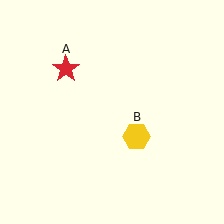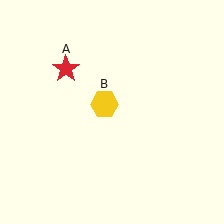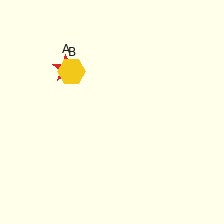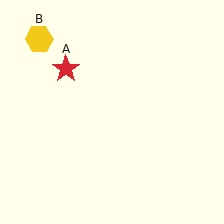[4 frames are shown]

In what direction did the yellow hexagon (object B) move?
The yellow hexagon (object B) moved up and to the left.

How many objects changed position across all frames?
1 object changed position: yellow hexagon (object B).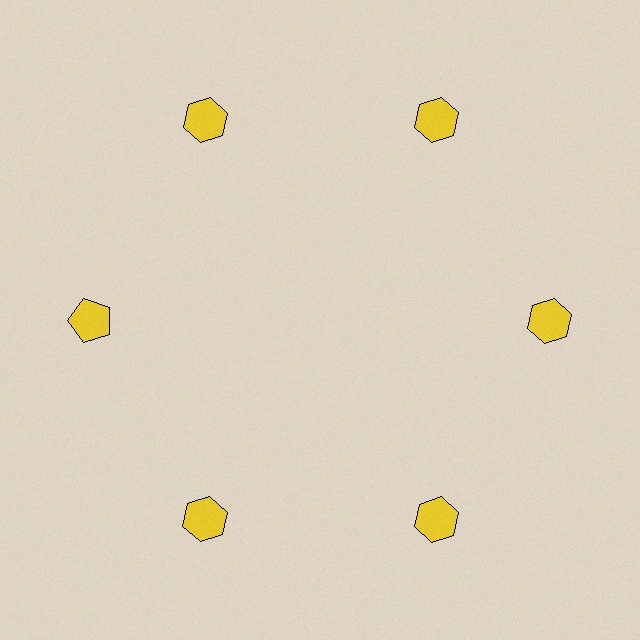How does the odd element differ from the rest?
It has a different shape: pentagon instead of hexagon.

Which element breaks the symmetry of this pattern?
The yellow pentagon at roughly the 9 o'clock position breaks the symmetry. All other shapes are yellow hexagons.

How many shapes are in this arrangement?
There are 6 shapes arranged in a ring pattern.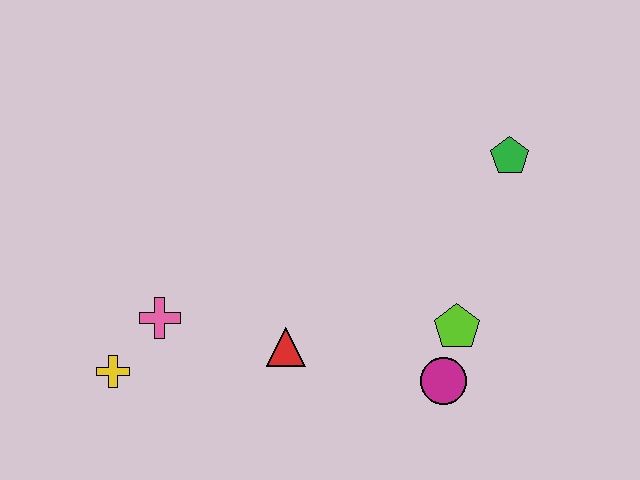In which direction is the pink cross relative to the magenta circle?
The pink cross is to the left of the magenta circle.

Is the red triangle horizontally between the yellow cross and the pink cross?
No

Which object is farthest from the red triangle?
The green pentagon is farthest from the red triangle.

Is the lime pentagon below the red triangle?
No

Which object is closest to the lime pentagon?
The magenta circle is closest to the lime pentagon.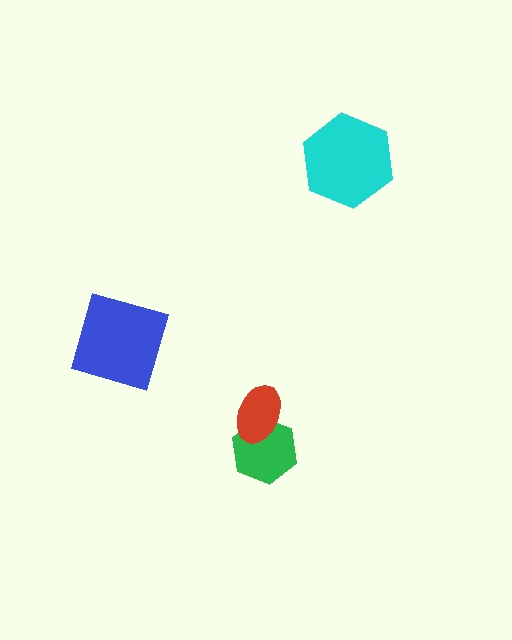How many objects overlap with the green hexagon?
1 object overlaps with the green hexagon.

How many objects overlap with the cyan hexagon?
0 objects overlap with the cyan hexagon.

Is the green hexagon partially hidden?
Yes, it is partially covered by another shape.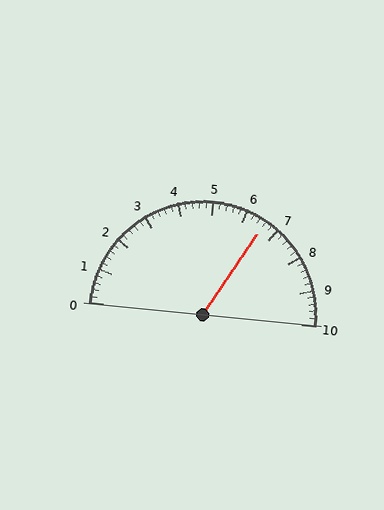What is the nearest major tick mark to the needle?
The nearest major tick mark is 7.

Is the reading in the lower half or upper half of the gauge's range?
The reading is in the upper half of the range (0 to 10).